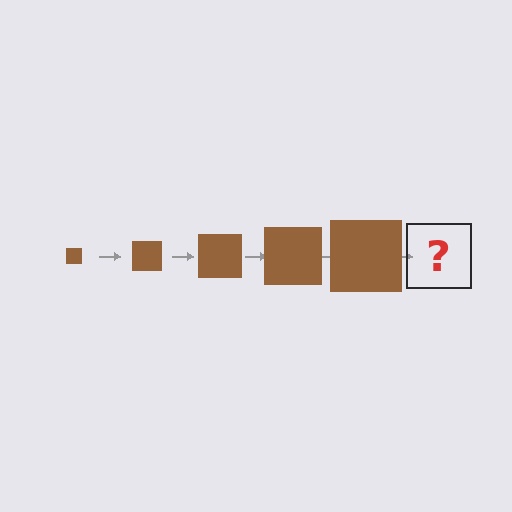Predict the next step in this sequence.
The next step is a brown square, larger than the previous one.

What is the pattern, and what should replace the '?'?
The pattern is that the square gets progressively larger each step. The '?' should be a brown square, larger than the previous one.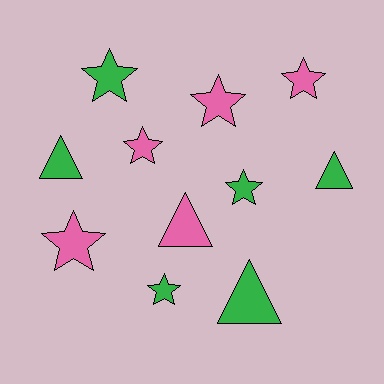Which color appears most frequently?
Green, with 6 objects.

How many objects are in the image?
There are 11 objects.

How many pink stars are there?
There are 4 pink stars.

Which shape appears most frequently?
Star, with 7 objects.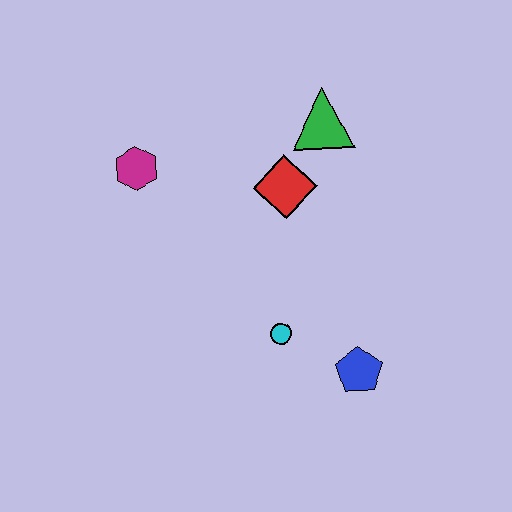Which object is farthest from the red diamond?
The blue pentagon is farthest from the red diamond.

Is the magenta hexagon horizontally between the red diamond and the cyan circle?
No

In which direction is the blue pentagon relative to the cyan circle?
The blue pentagon is to the right of the cyan circle.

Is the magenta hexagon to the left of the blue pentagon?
Yes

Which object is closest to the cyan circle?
The blue pentagon is closest to the cyan circle.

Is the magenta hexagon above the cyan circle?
Yes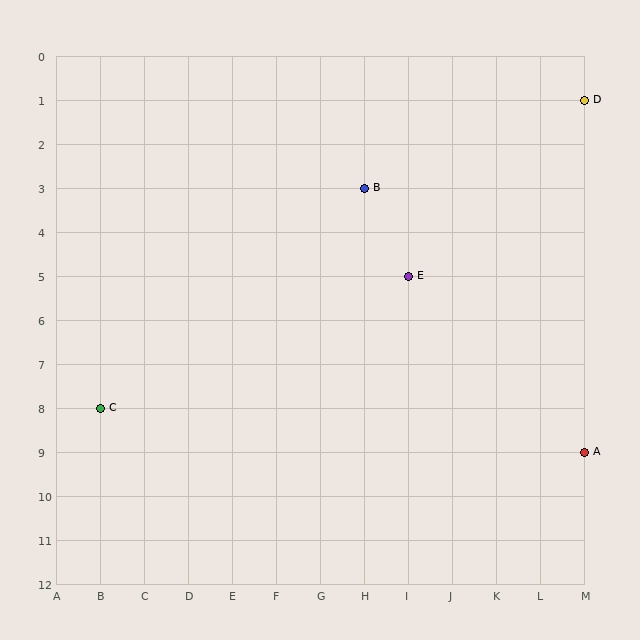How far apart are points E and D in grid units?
Points E and D are 4 columns and 4 rows apart (about 5.7 grid units diagonally).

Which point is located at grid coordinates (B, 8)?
Point C is at (B, 8).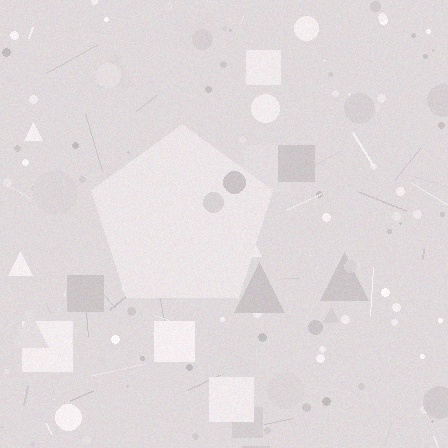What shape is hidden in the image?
A pentagon is hidden in the image.